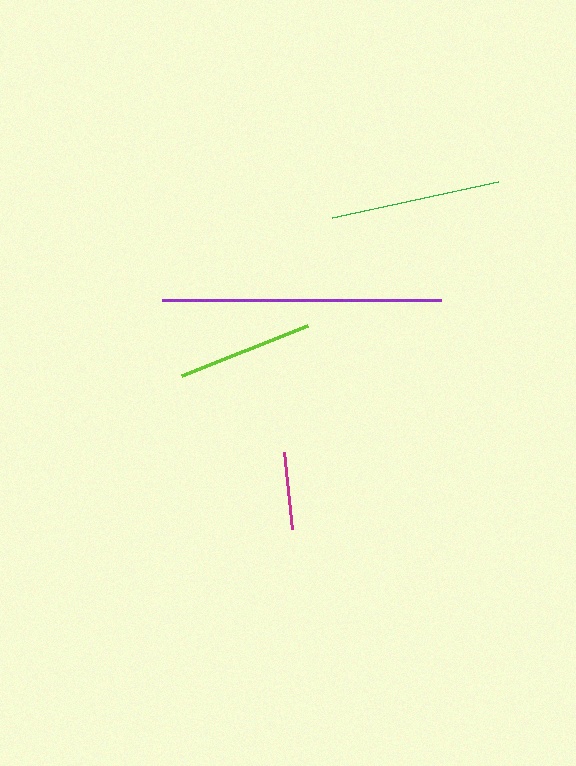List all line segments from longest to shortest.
From longest to shortest: purple, green, lime, magenta.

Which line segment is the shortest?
The magenta line is the shortest at approximately 77 pixels.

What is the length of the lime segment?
The lime segment is approximately 135 pixels long.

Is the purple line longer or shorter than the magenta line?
The purple line is longer than the magenta line.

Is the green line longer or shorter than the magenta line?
The green line is longer than the magenta line.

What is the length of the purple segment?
The purple segment is approximately 279 pixels long.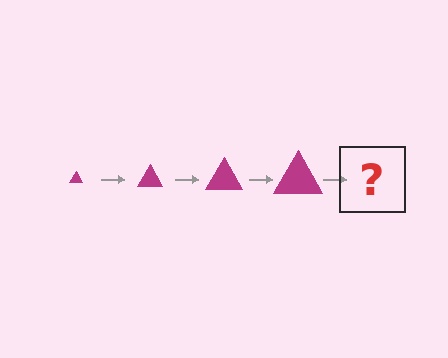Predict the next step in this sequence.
The next step is a magenta triangle, larger than the previous one.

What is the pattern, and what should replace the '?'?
The pattern is that the triangle gets progressively larger each step. The '?' should be a magenta triangle, larger than the previous one.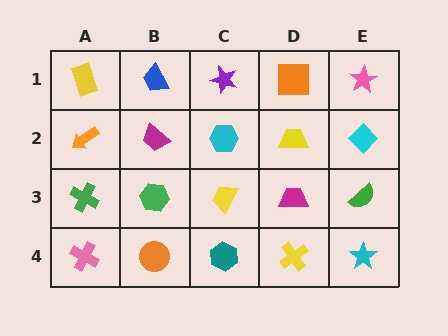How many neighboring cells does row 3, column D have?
4.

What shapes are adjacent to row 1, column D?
A yellow trapezoid (row 2, column D), a purple star (row 1, column C), a pink star (row 1, column E).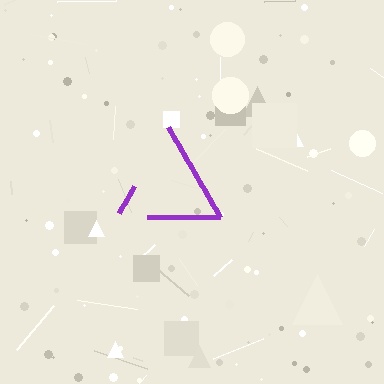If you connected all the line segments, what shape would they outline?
They would outline a triangle.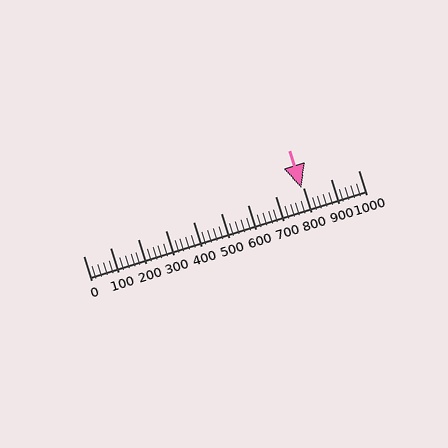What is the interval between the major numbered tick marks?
The major tick marks are spaced 100 units apart.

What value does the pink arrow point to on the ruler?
The pink arrow points to approximately 794.